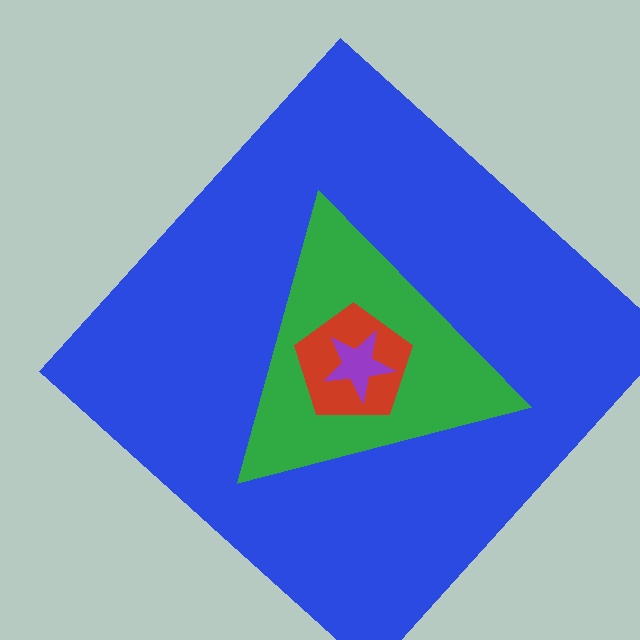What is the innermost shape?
The purple star.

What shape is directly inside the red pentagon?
The purple star.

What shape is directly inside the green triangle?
The red pentagon.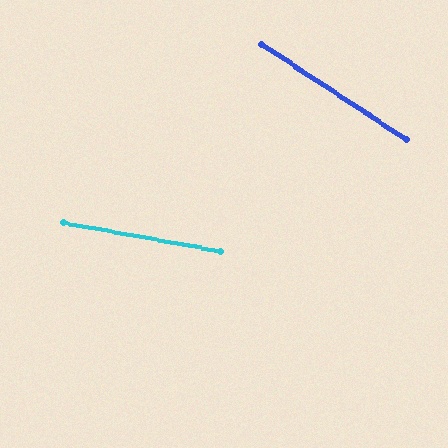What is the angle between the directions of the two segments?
Approximately 23 degrees.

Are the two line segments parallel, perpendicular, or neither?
Neither parallel nor perpendicular — they differ by about 23°.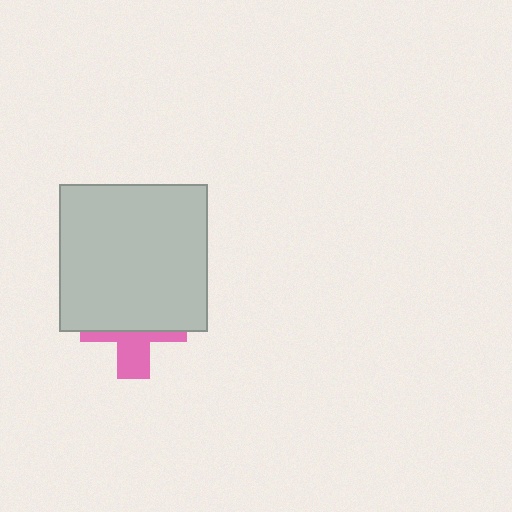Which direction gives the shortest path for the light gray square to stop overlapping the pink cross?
Moving up gives the shortest separation.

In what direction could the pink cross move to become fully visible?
The pink cross could move down. That would shift it out from behind the light gray square entirely.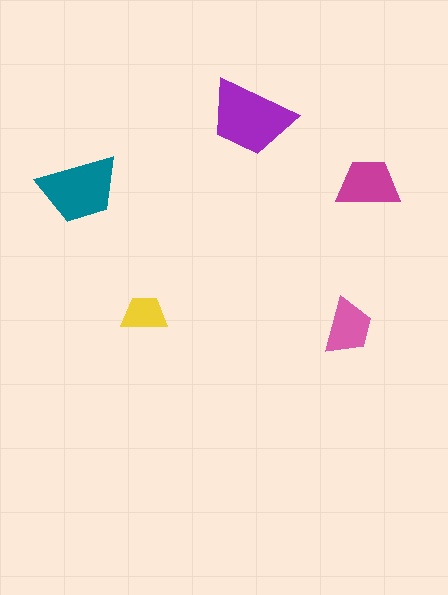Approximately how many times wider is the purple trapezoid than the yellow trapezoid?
About 2 times wider.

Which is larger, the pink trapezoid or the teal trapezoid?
The teal one.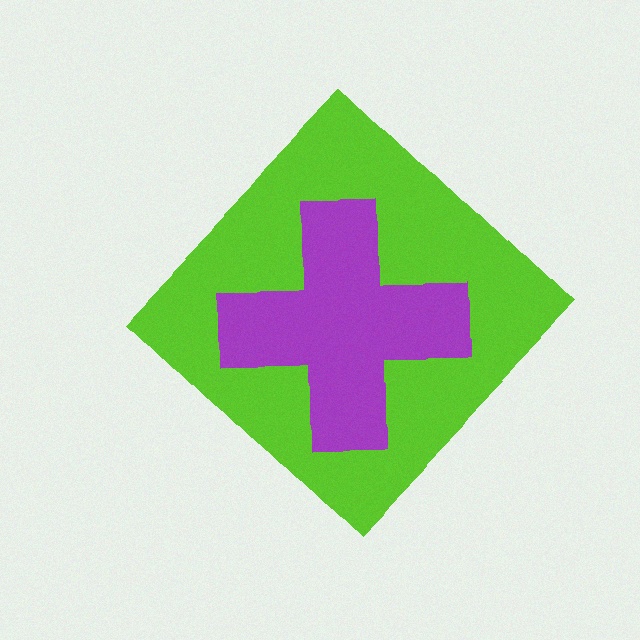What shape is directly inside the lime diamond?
The purple cross.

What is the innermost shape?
The purple cross.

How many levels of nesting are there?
2.